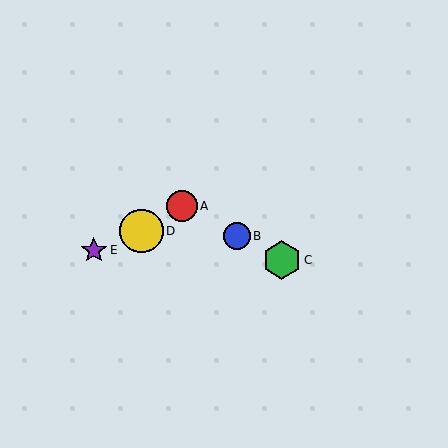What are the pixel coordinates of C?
Object C is at (282, 260).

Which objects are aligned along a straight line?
Objects A, B, C are aligned along a straight line.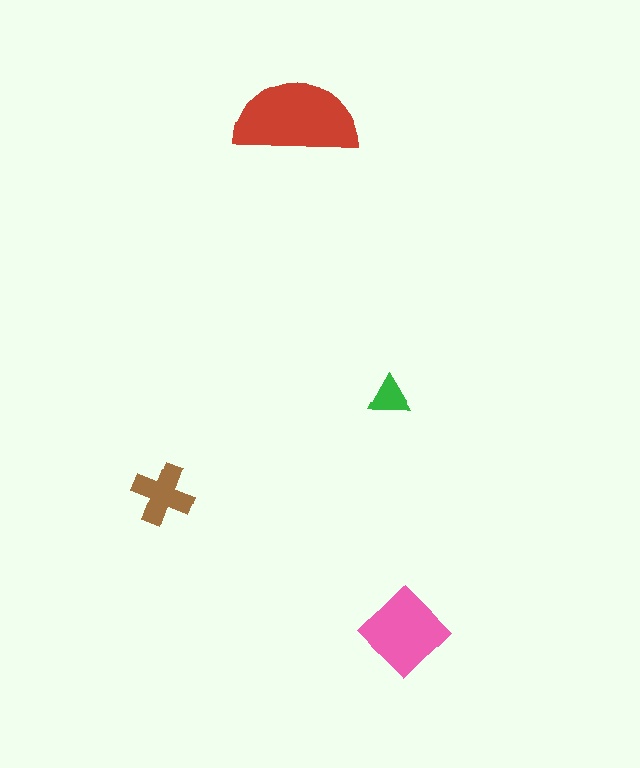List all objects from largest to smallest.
The red semicircle, the pink diamond, the brown cross, the green triangle.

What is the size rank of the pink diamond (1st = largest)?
2nd.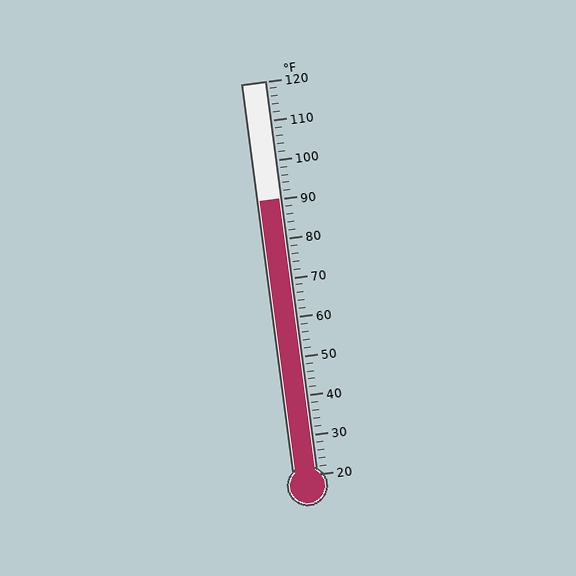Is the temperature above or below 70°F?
The temperature is above 70°F.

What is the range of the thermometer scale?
The thermometer scale ranges from 20°F to 120°F.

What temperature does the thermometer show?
The thermometer shows approximately 90°F.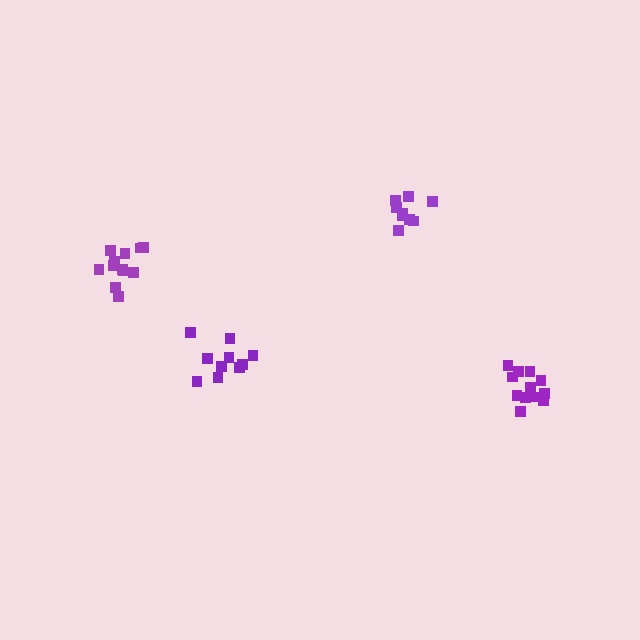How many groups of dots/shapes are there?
There are 4 groups.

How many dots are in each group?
Group 1: 10 dots, Group 2: 9 dots, Group 3: 13 dots, Group 4: 12 dots (44 total).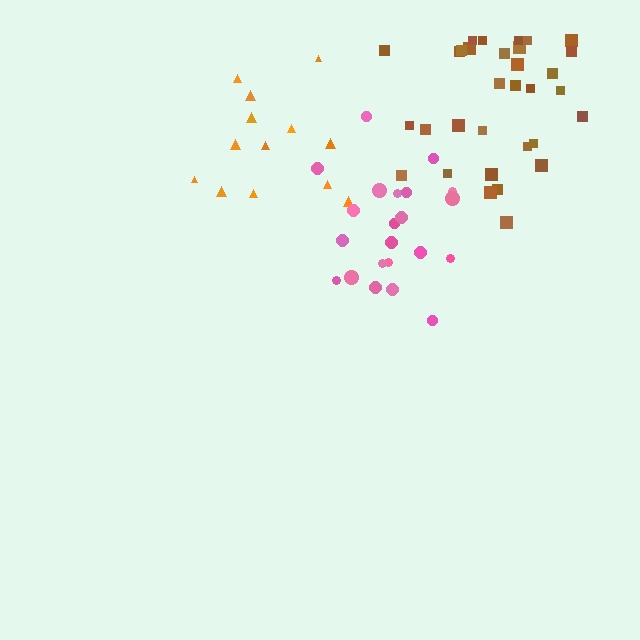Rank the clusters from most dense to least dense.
pink, brown, orange.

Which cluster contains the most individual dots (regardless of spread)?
Brown (32).